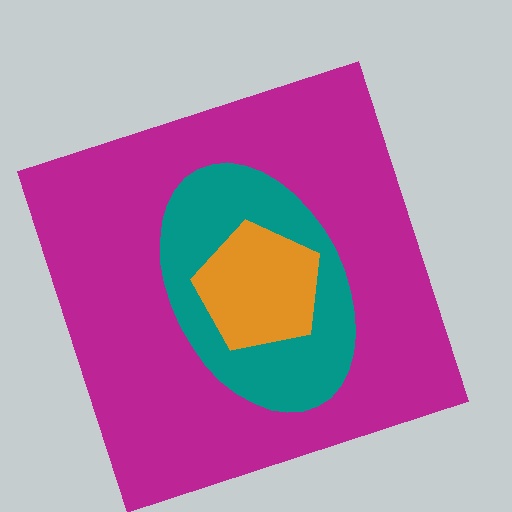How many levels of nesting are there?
3.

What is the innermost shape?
The orange pentagon.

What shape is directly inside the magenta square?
The teal ellipse.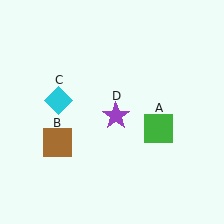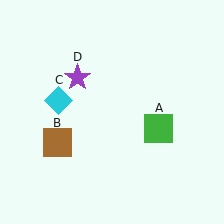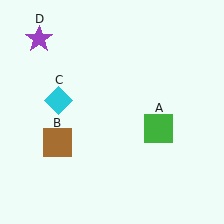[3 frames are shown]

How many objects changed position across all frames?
1 object changed position: purple star (object D).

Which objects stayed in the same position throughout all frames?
Green square (object A) and brown square (object B) and cyan diamond (object C) remained stationary.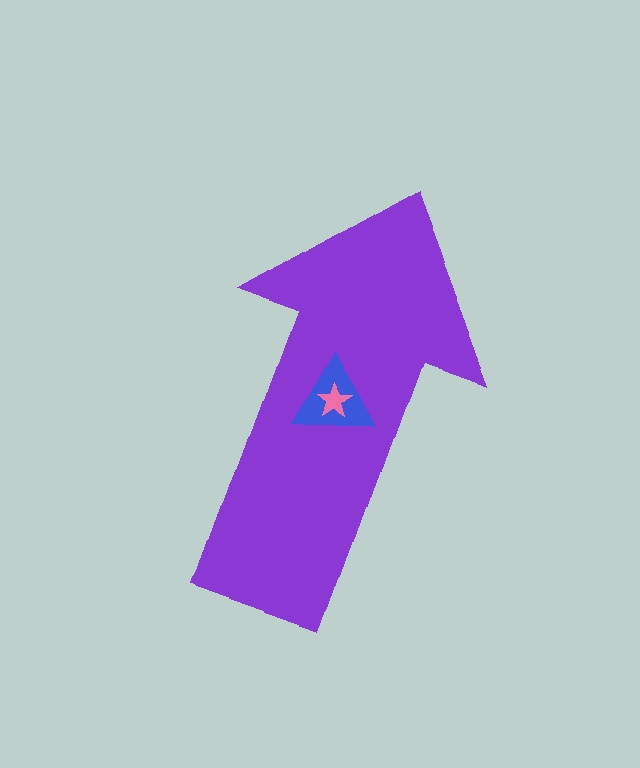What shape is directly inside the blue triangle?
The pink star.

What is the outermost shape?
The purple arrow.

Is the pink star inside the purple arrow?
Yes.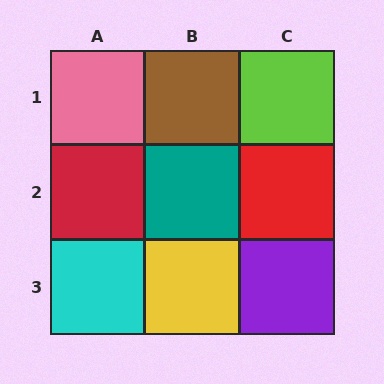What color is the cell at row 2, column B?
Teal.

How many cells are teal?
1 cell is teal.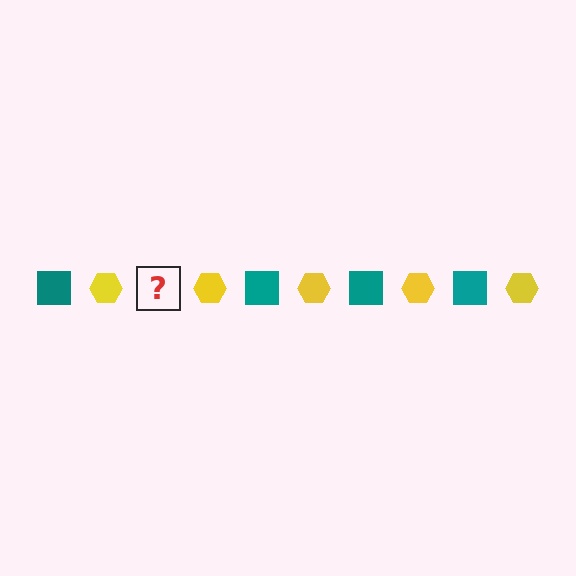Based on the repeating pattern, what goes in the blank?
The blank should be a teal square.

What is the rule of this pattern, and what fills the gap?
The rule is that the pattern alternates between teal square and yellow hexagon. The gap should be filled with a teal square.